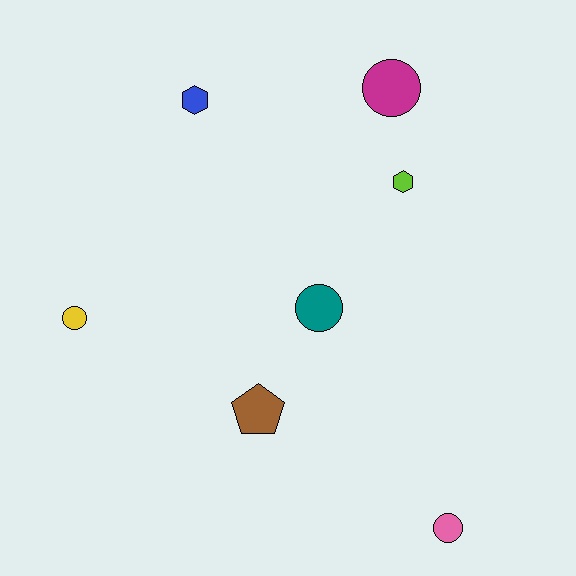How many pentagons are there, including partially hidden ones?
There is 1 pentagon.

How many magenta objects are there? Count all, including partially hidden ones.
There is 1 magenta object.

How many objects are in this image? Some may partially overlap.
There are 7 objects.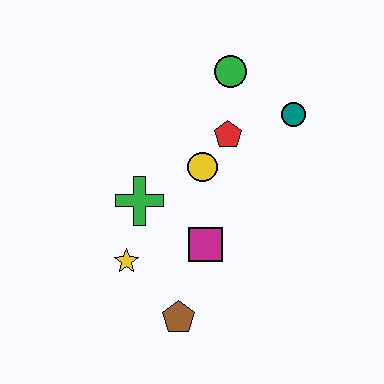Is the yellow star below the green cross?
Yes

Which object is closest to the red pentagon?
The yellow circle is closest to the red pentagon.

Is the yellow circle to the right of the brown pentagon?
Yes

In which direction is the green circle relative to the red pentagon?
The green circle is above the red pentagon.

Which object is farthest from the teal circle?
The brown pentagon is farthest from the teal circle.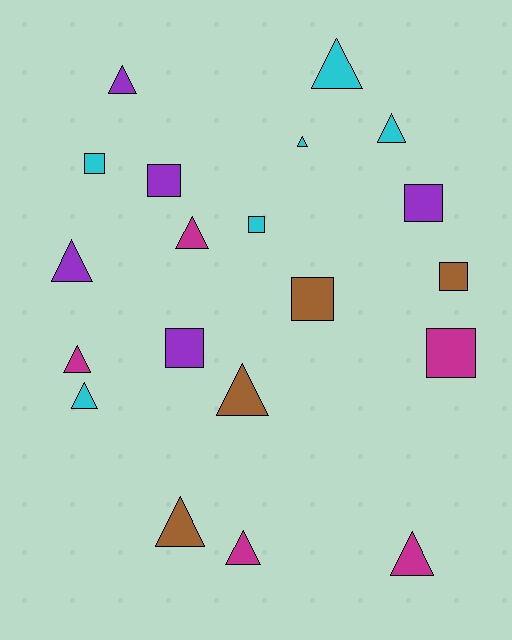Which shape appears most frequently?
Triangle, with 12 objects.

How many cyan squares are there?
There are 2 cyan squares.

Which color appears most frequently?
Cyan, with 6 objects.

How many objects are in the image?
There are 20 objects.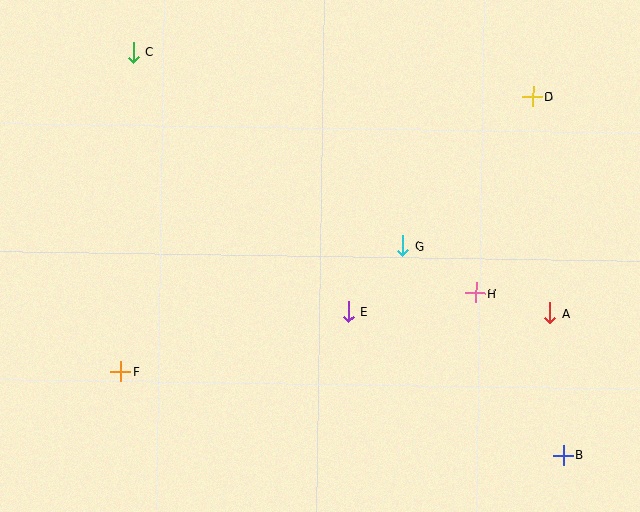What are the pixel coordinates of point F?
Point F is at (121, 372).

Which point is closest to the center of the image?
Point E at (349, 312) is closest to the center.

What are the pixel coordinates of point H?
Point H is at (476, 293).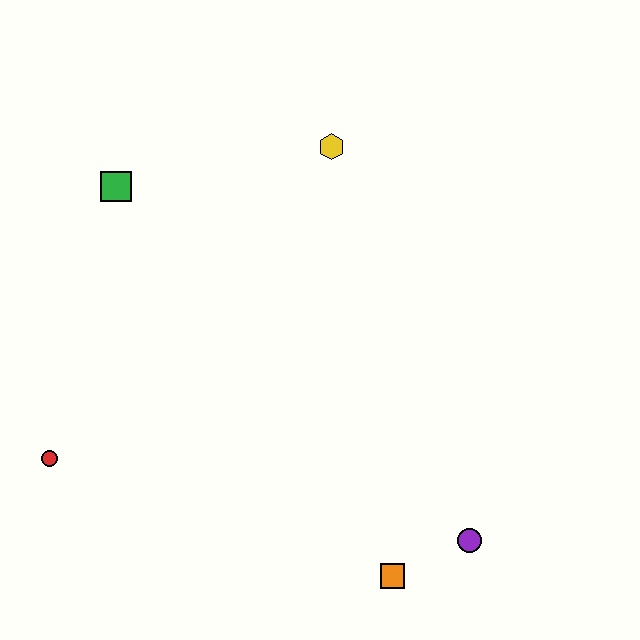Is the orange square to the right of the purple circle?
No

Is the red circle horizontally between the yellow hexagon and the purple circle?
No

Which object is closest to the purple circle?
The orange square is closest to the purple circle.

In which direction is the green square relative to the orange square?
The green square is above the orange square.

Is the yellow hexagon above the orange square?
Yes